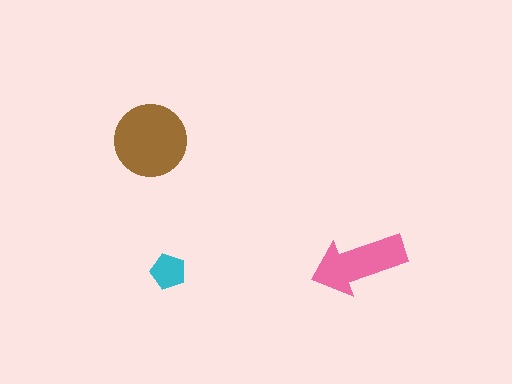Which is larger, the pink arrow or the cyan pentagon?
The pink arrow.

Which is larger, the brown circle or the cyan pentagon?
The brown circle.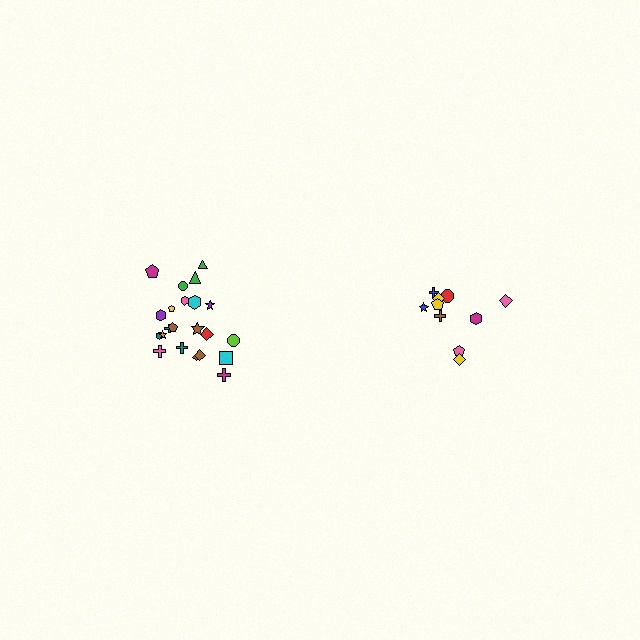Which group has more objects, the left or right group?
The left group.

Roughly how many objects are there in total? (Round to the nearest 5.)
Roughly 30 objects in total.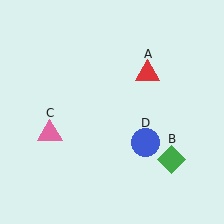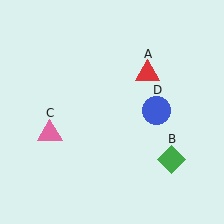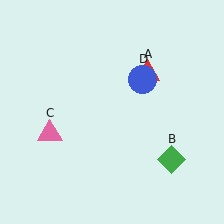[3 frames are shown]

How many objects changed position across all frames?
1 object changed position: blue circle (object D).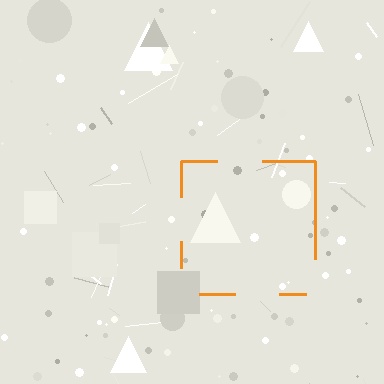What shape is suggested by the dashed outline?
The dashed outline suggests a square.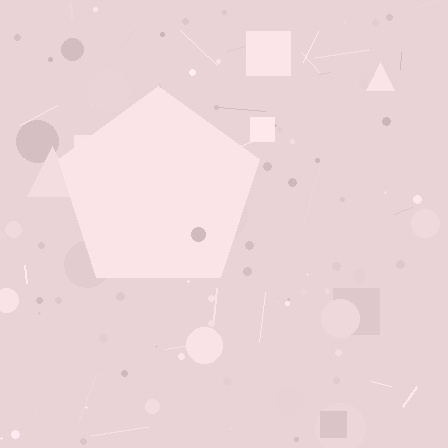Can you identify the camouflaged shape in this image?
The camouflaged shape is a pentagon.